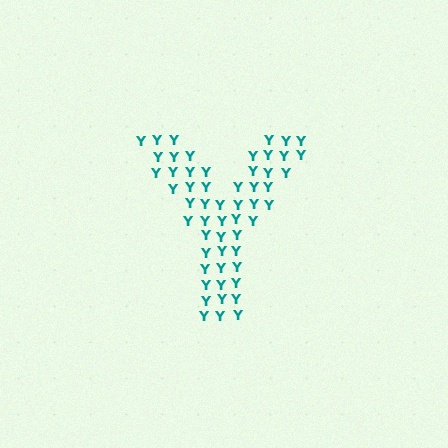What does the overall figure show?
The overall figure shows the letter Y.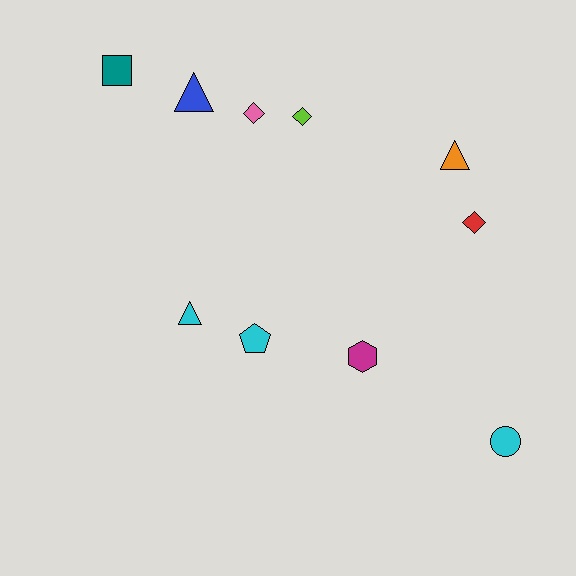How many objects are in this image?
There are 10 objects.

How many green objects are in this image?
There are no green objects.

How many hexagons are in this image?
There is 1 hexagon.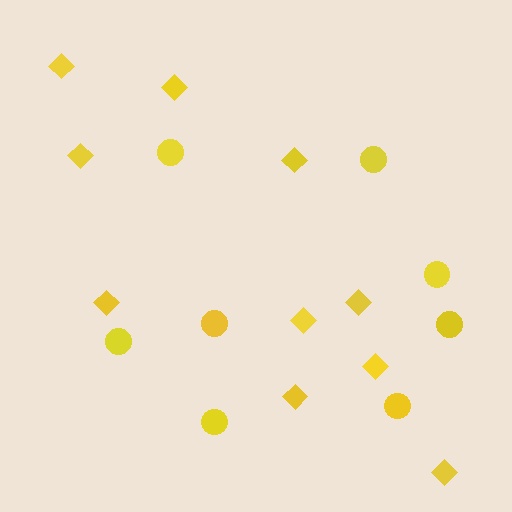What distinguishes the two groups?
There are 2 groups: one group of circles (8) and one group of diamonds (10).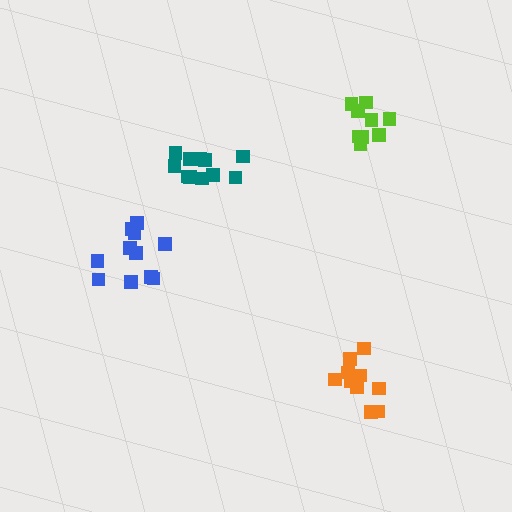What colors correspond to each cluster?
The clusters are colored: blue, teal, orange, lime.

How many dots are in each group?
Group 1: 11 dots, Group 2: 11 dots, Group 3: 10 dots, Group 4: 9 dots (41 total).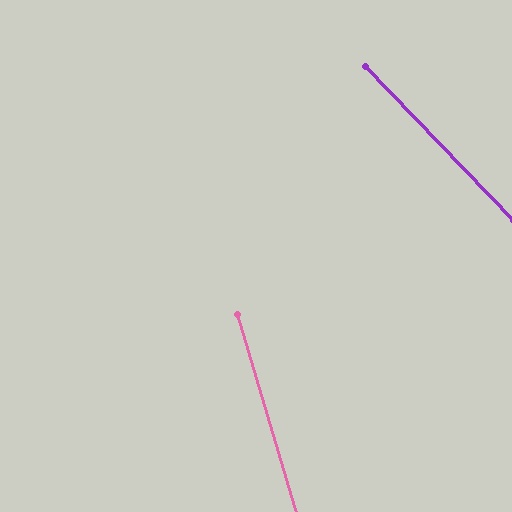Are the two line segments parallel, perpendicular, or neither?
Neither parallel nor perpendicular — they differ by about 27°.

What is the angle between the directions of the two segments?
Approximately 27 degrees.